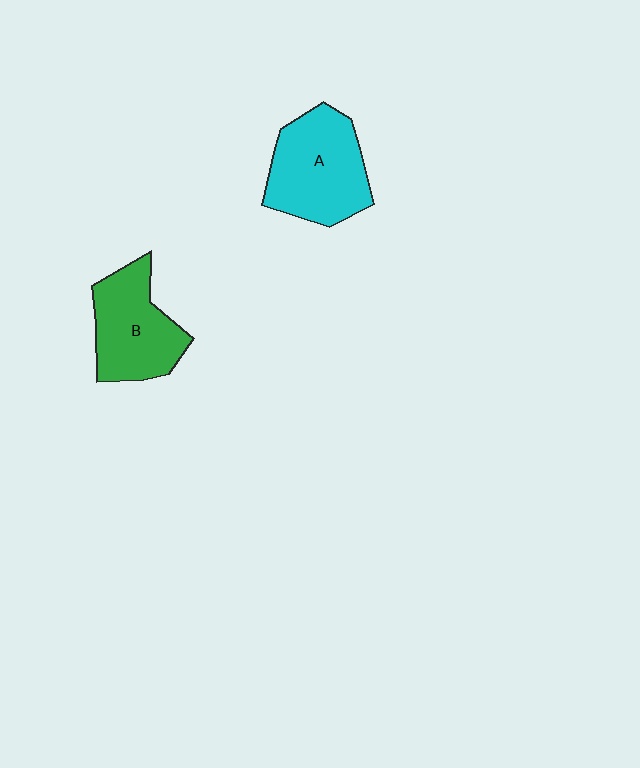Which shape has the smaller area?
Shape B (green).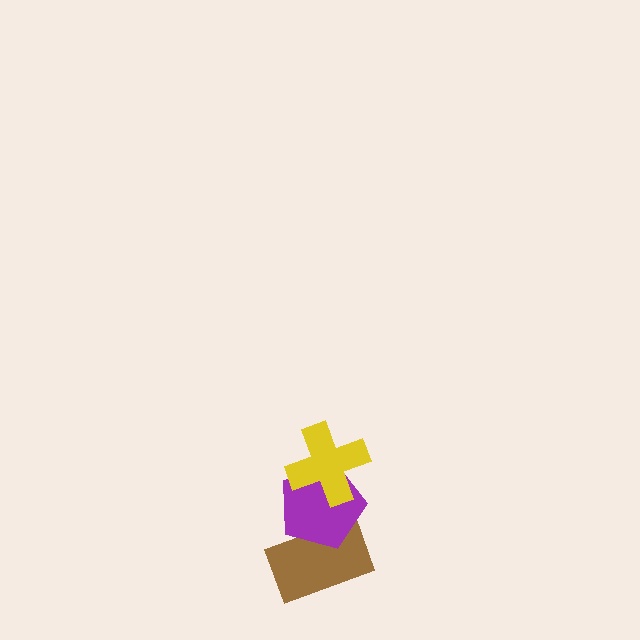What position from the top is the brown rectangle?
The brown rectangle is 3rd from the top.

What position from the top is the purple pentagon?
The purple pentagon is 2nd from the top.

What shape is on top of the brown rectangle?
The purple pentagon is on top of the brown rectangle.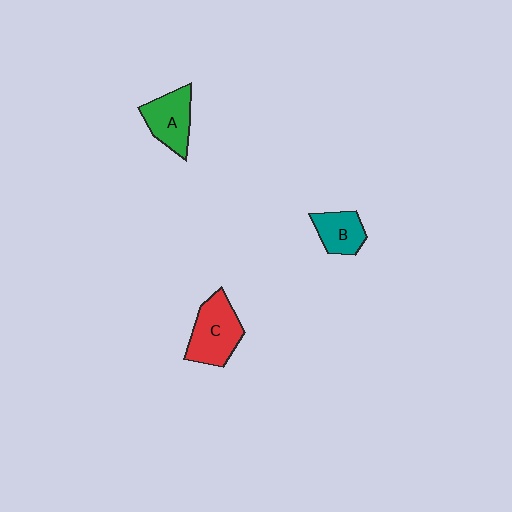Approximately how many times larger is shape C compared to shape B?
Approximately 1.5 times.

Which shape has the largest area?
Shape C (red).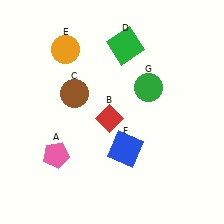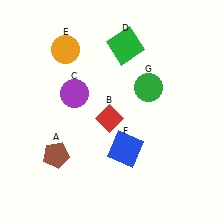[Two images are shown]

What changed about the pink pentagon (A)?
In Image 1, A is pink. In Image 2, it changed to brown.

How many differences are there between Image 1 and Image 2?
There are 2 differences between the two images.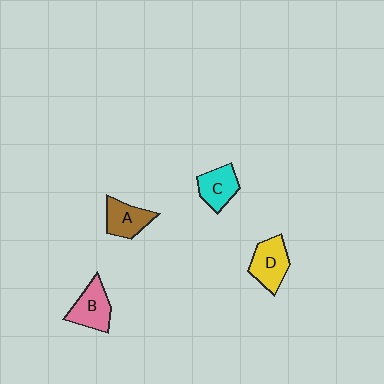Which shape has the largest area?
Shape D (yellow).